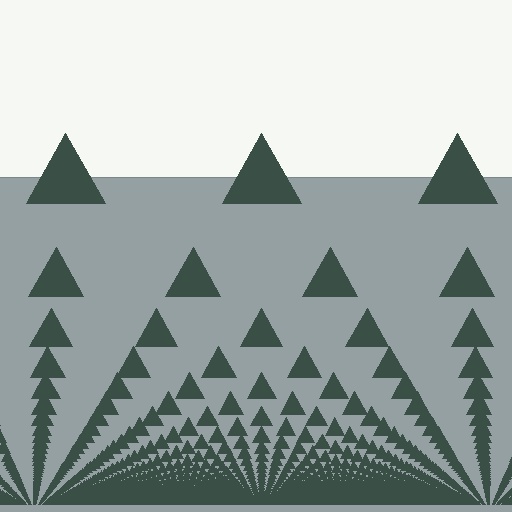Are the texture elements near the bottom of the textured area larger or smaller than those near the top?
Smaller. The gradient is inverted — elements near the bottom are smaller and denser.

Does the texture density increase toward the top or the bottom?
Density increases toward the bottom.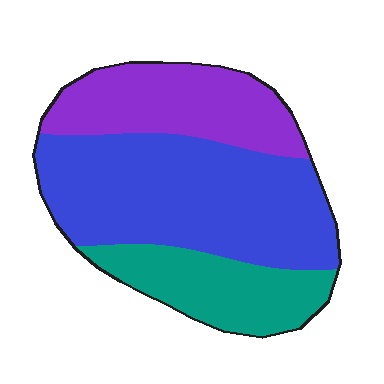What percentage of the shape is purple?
Purple takes up about one quarter (1/4) of the shape.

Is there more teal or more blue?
Blue.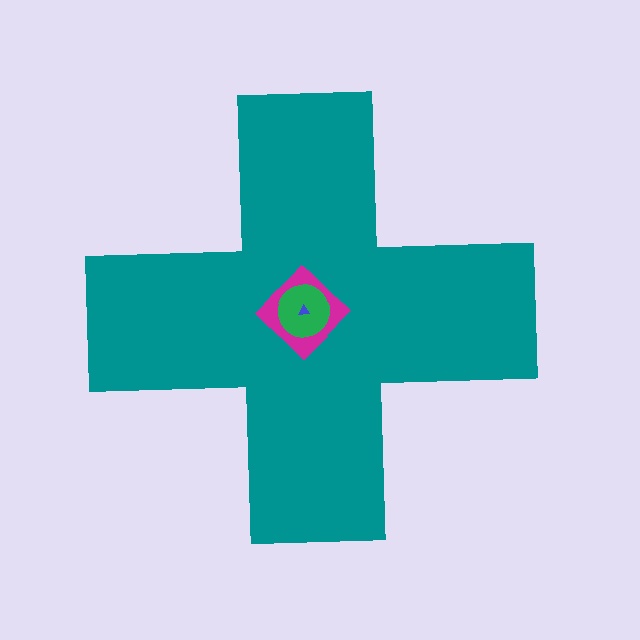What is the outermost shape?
The teal cross.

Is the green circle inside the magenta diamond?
Yes.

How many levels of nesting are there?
4.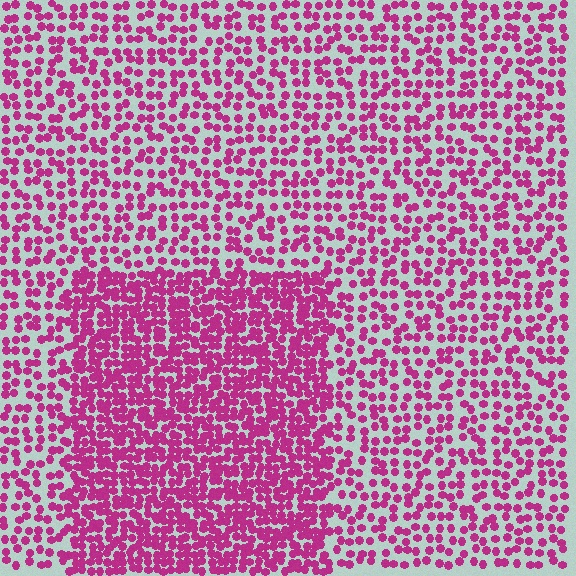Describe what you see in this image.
The image contains small magenta elements arranged at two different densities. A rectangle-shaped region is visible where the elements are more densely packed than the surrounding area.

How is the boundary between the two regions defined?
The boundary is defined by a change in element density (approximately 2.0x ratio). All elements are the same color, size, and shape.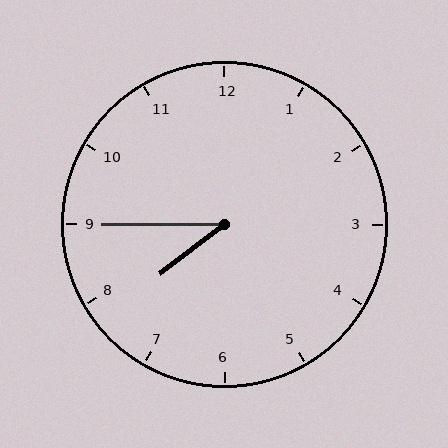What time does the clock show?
7:45.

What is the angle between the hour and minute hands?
Approximately 38 degrees.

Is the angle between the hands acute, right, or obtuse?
It is acute.